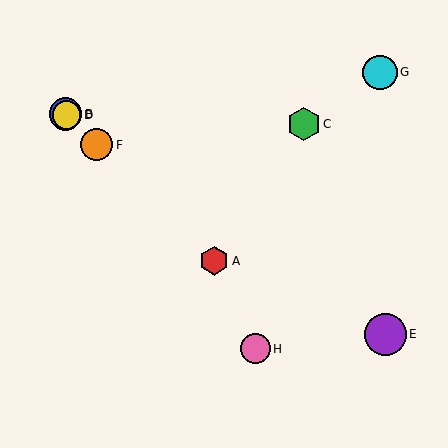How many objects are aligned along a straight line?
4 objects (A, B, D, F) are aligned along a straight line.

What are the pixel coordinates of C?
Object C is at (304, 124).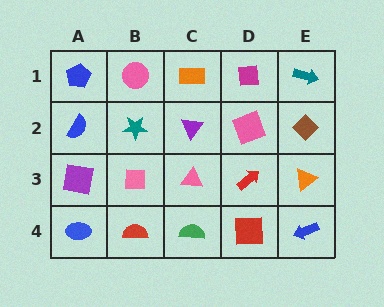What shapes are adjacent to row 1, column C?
A purple triangle (row 2, column C), a pink circle (row 1, column B), a magenta square (row 1, column D).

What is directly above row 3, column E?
A brown diamond.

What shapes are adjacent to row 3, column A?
A blue semicircle (row 2, column A), a blue ellipse (row 4, column A), a pink square (row 3, column B).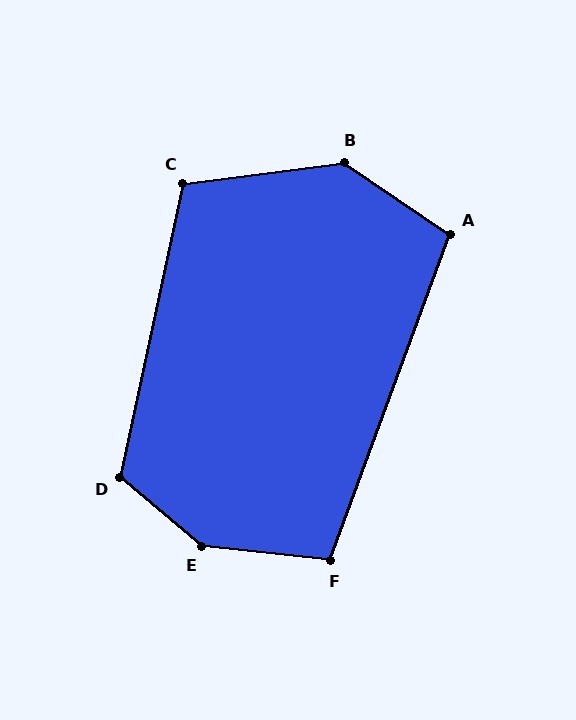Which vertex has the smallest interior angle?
F, at approximately 104 degrees.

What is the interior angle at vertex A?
Approximately 104 degrees (obtuse).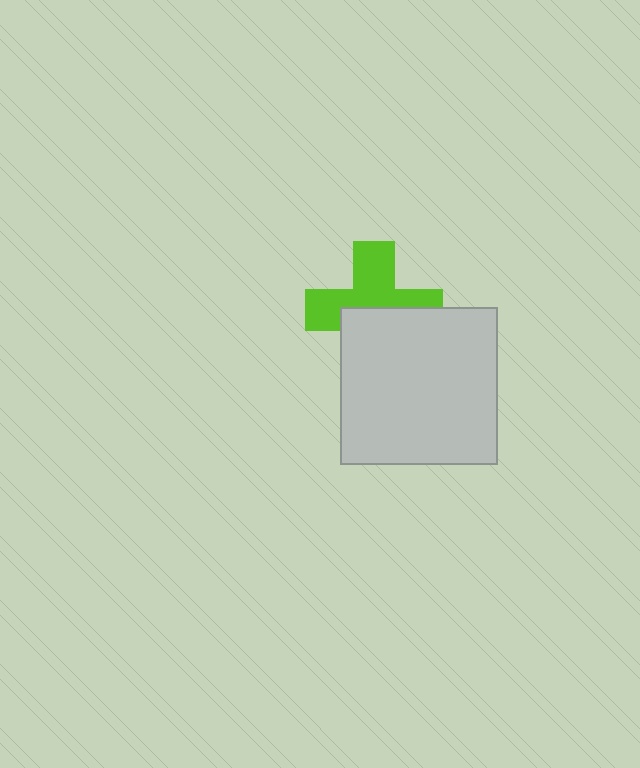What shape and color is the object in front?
The object in front is a light gray square.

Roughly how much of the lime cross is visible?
About half of it is visible (roughly 54%).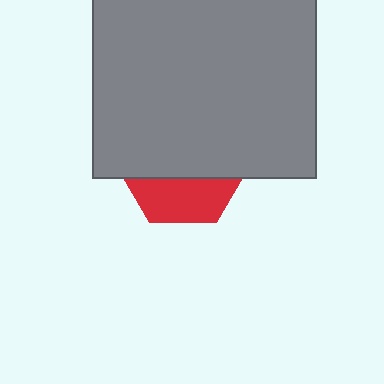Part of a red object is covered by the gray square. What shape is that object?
It is a hexagon.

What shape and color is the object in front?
The object in front is a gray square.